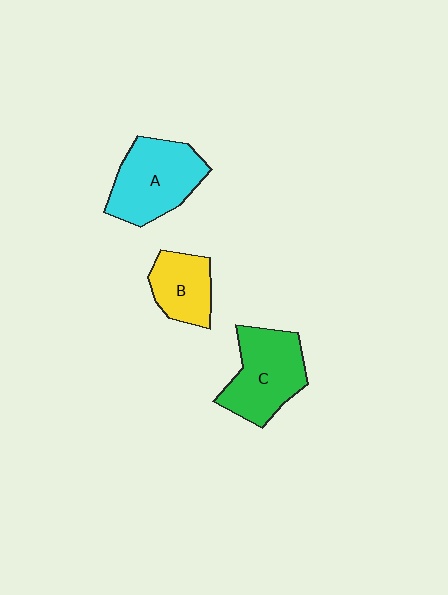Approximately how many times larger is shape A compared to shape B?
Approximately 1.6 times.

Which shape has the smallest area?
Shape B (yellow).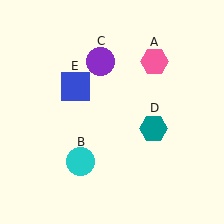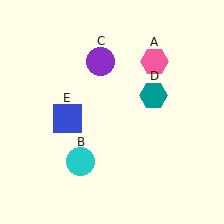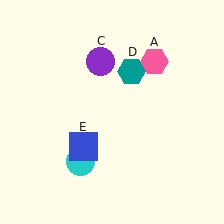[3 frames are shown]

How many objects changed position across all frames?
2 objects changed position: teal hexagon (object D), blue square (object E).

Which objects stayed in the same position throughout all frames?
Pink hexagon (object A) and cyan circle (object B) and purple circle (object C) remained stationary.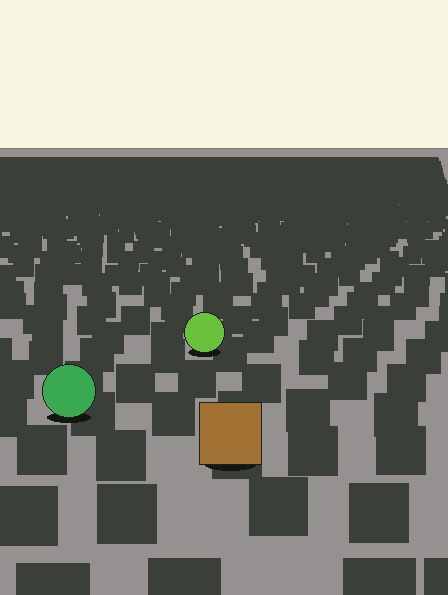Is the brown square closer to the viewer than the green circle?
Yes. The brown square is closer — you can tell from the texture gradient: the ground texture is coarser near it.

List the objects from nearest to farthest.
From nearest to farthest: the brown square, the green circle, the lime circle.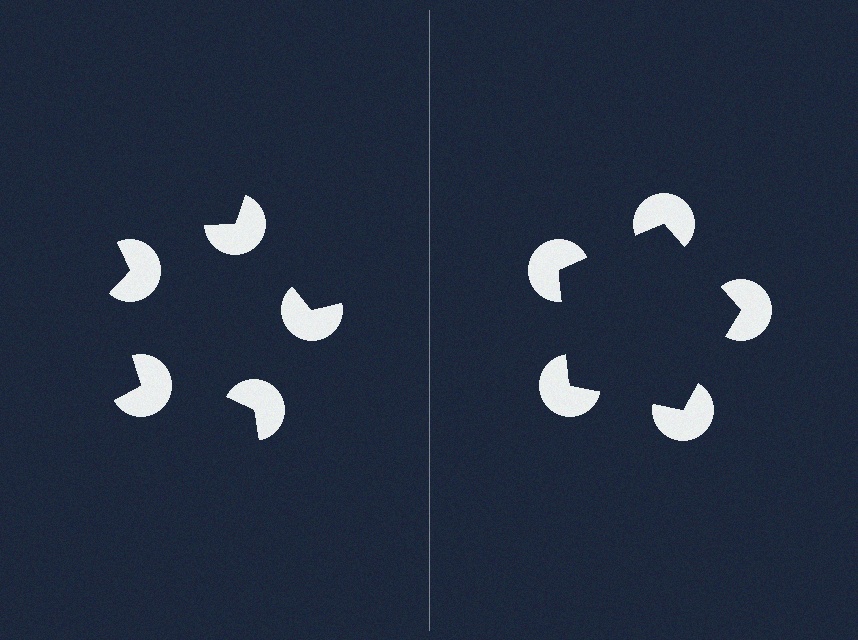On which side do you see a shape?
An illusory pentagon appears on the right side. On the left side the wedge cuts are rotated, so no coherent shape forms.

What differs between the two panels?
The pac-man discs are positioned identically on both sides; only the wedge orientations differ. On the right they align to a pentagon; on the left they are misaligned.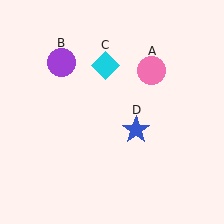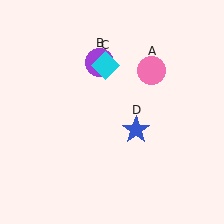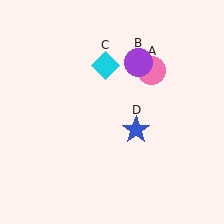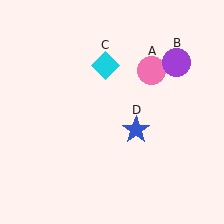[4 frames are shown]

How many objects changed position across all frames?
1 object changed position: purple circle (object B).